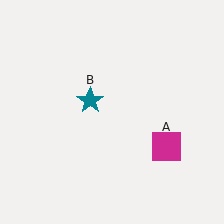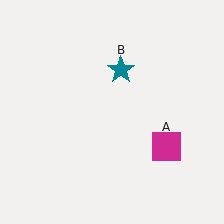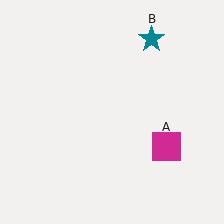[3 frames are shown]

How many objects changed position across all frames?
1 object changed position: teal star (object B).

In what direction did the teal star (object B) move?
The teal star (object B) moved up and to the right.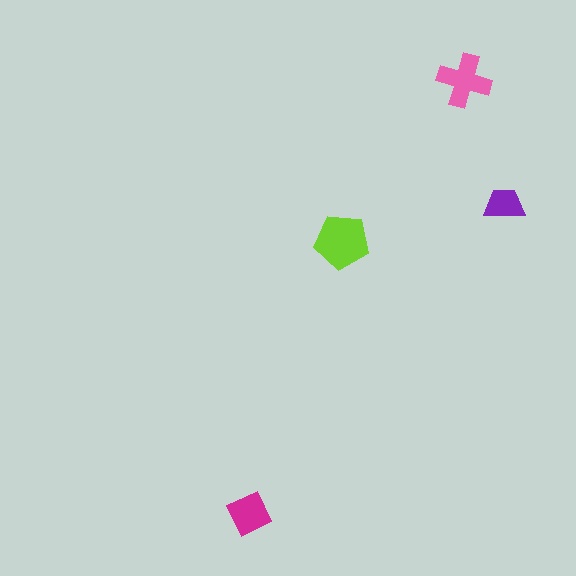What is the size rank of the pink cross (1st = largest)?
2nd.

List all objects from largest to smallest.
The lime pentagon, the pink cross, the magenta diamond, the purple trapezoid.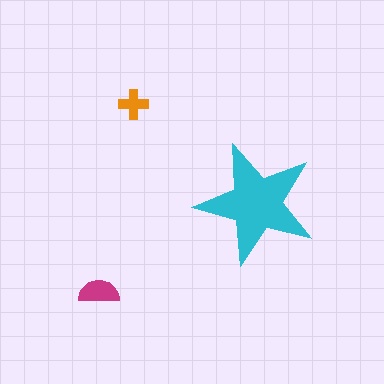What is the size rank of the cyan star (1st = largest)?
1st.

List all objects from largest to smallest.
The cyan star, the magenta semicircle, the orange cross.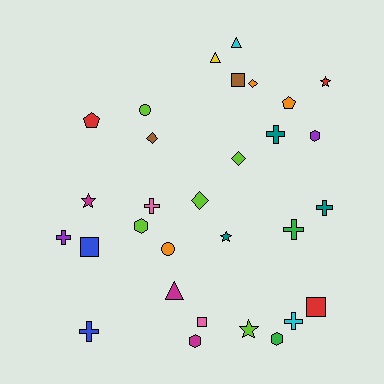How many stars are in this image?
There are 4 stars.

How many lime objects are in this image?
There are 5 lime objects.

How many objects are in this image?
There are 30 objects.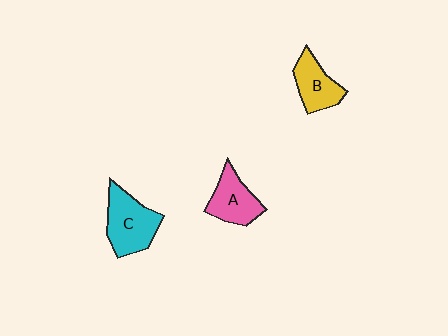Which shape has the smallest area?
Shape B (yellow).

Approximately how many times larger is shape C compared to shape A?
Approximately 1.3 times.